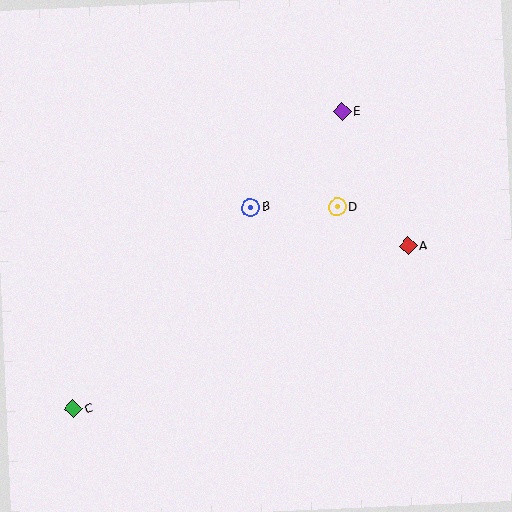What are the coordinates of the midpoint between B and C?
The midpoint between B and C is at (162, 308).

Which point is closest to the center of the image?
Point B at (251, 208) is closest to the center.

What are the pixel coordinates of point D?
Point D is at (337, 207).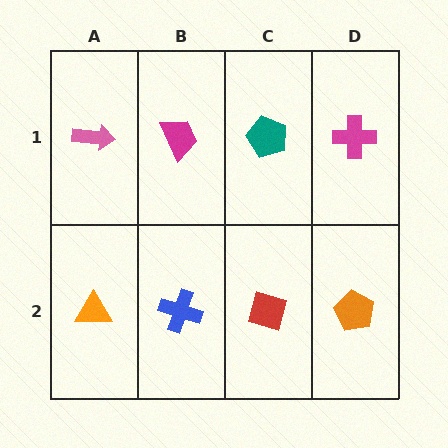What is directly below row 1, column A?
An orange triangle.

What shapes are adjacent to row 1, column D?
An orange pentagon (row 2, column D), a teal pentagon (row 1, column C).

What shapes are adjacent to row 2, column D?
A magenta cross (row 1, column D), a red diamond (row 2, column C).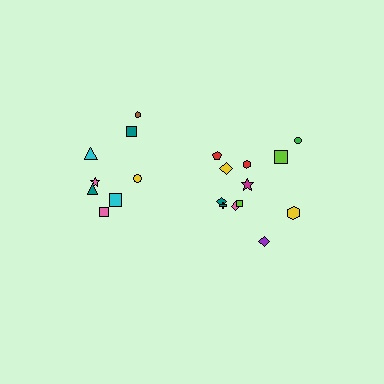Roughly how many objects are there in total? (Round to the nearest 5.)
Roughly 20 objects in total.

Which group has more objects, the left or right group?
The right group.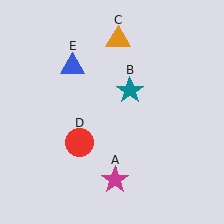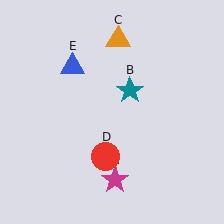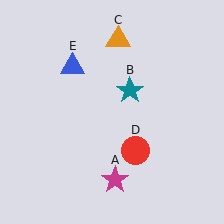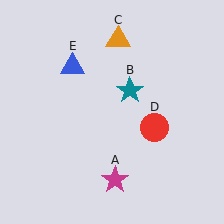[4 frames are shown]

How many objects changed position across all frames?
1 object changed position: red circle (object D).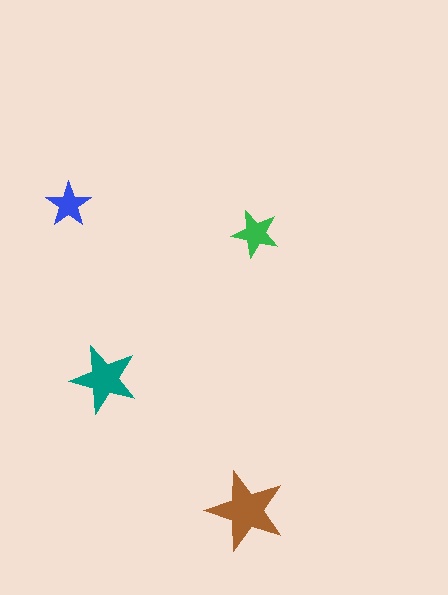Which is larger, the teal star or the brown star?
The brown one.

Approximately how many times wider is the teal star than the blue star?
About 1.5 times wider.